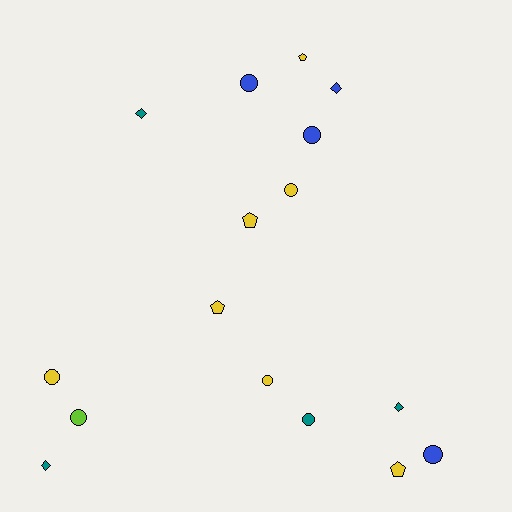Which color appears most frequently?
Yellow, with 7 objects.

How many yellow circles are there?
There are 3 yellow circles.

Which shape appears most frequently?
Circle, with 8 objects.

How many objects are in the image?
There are 16 objects.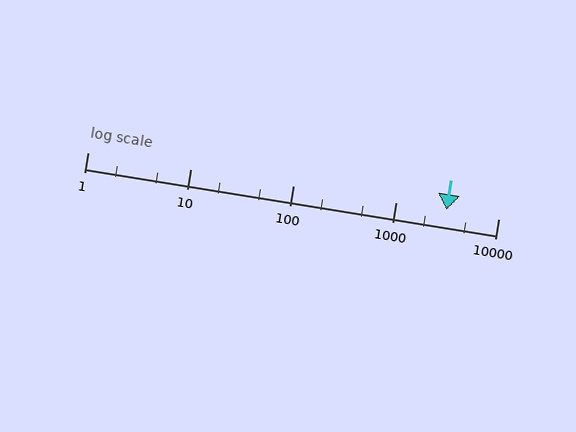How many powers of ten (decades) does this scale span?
The scale spans 4 decades, from 1 to 10000.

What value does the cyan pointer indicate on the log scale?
The pointer indicates approximately 3100.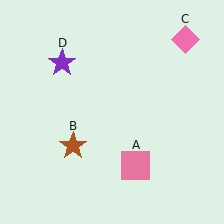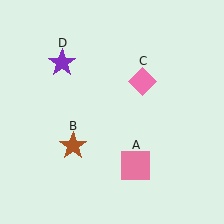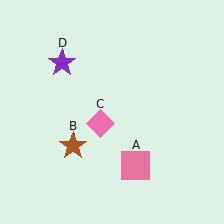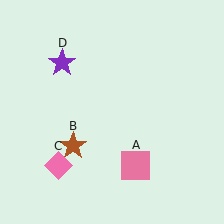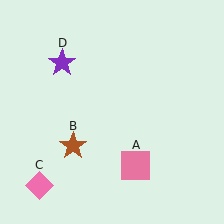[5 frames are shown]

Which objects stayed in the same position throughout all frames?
Pink square (object A) and brown star (object B) and purple star (object D) remained stationary.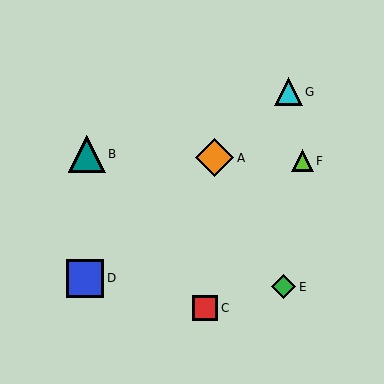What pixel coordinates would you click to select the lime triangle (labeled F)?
Click at (302, 161) to select the lime triangle F.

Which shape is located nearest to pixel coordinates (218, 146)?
The orange diamond (labeled A) at (215, 158) is nearest to that location.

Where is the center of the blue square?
The center of the blue square is at (85, 278).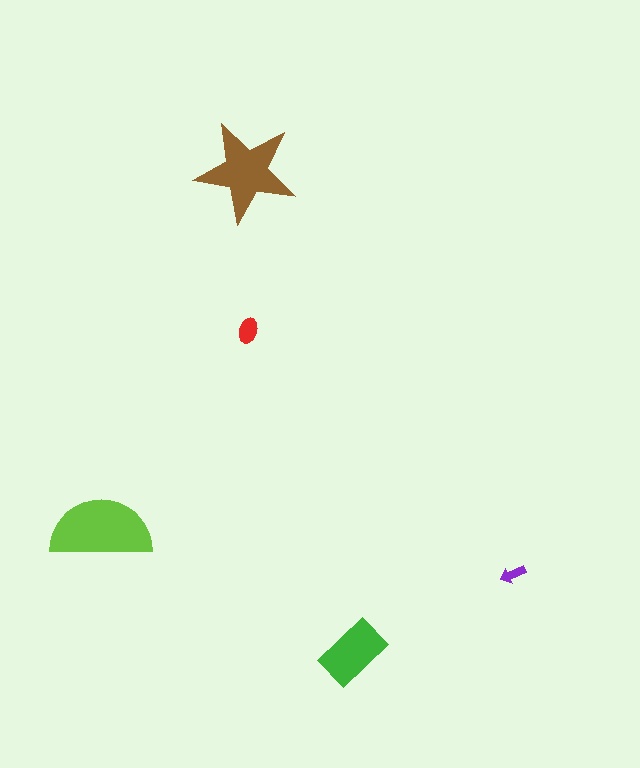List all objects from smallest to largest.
The purple arrow, the red ellipse, the green rectangle, the brown star, the lime semicircle.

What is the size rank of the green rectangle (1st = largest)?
3rd.